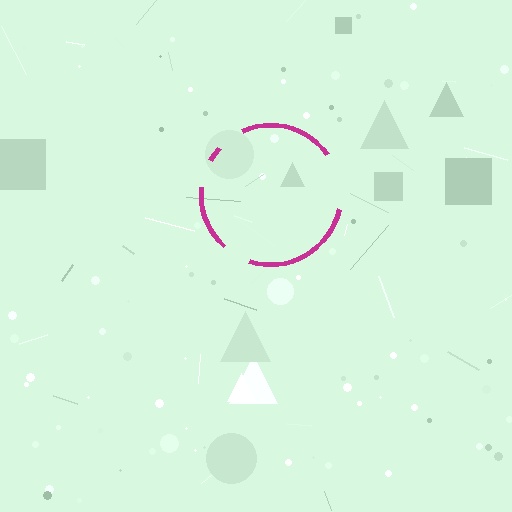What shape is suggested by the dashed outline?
The dashed outline suggests a circle.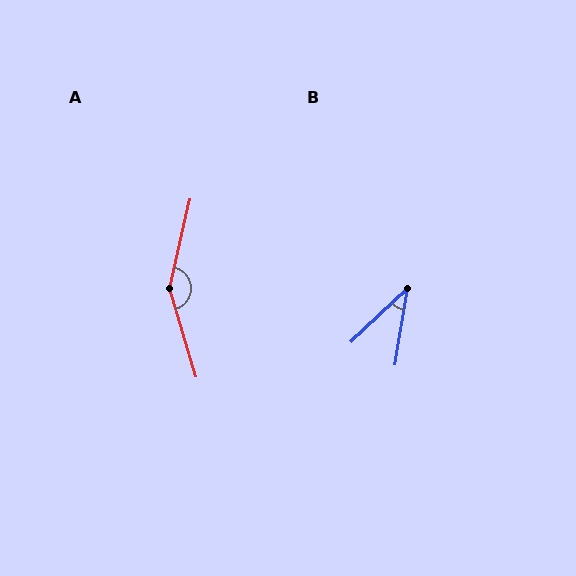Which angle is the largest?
A, at approximately 151 degrees.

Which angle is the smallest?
B, at approximately 37 degrees.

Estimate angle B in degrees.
Approximately 37 degrees.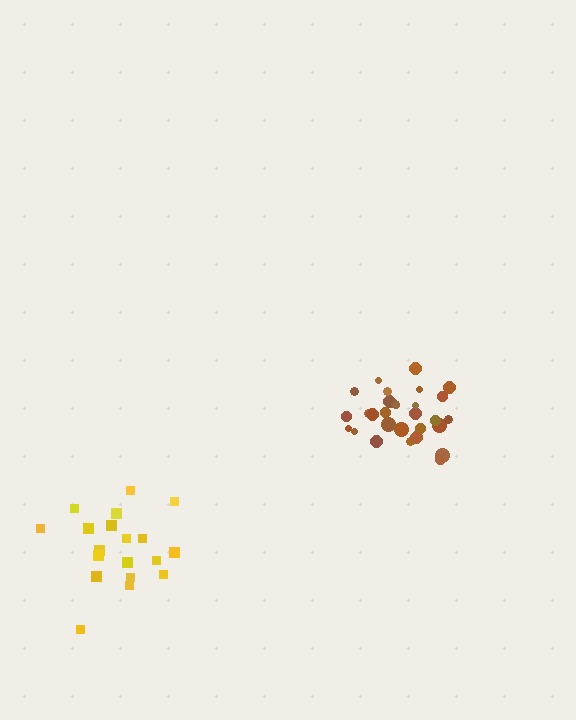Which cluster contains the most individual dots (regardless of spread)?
Brown (29).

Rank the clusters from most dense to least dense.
brown, yellow.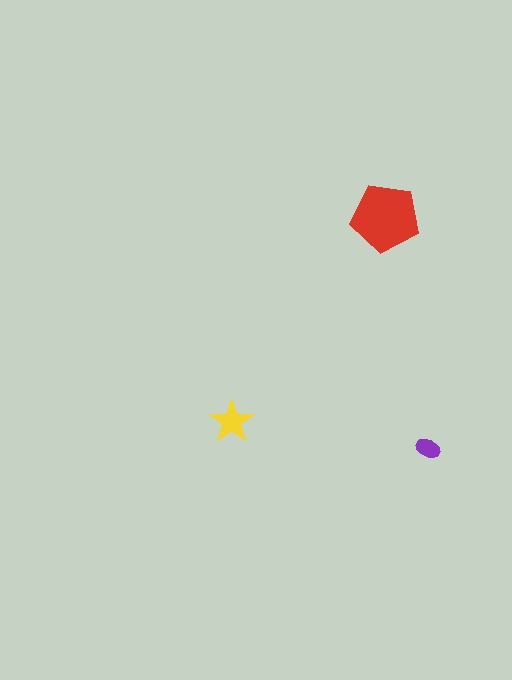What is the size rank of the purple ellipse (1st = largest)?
3rd.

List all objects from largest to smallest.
The red pentagon, the yellow star, the purple ellipse.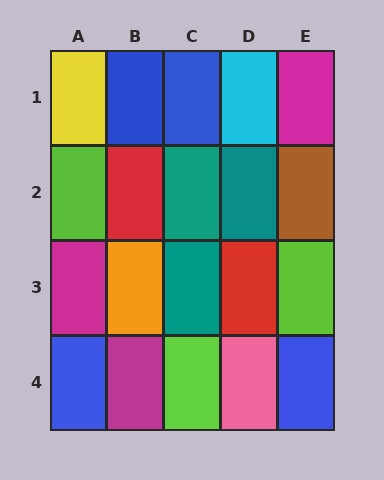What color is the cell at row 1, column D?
Cyan.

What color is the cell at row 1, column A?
Yellow.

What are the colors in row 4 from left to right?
Blue, magenta, lime, pink, blue.